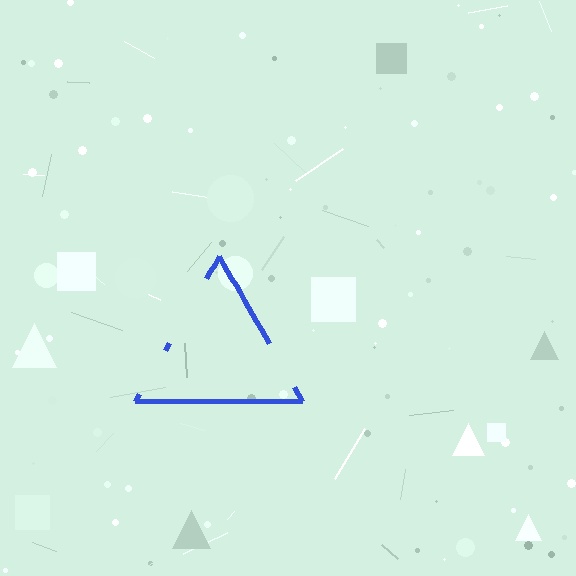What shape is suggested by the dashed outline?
The dashed outline suggests a triangle.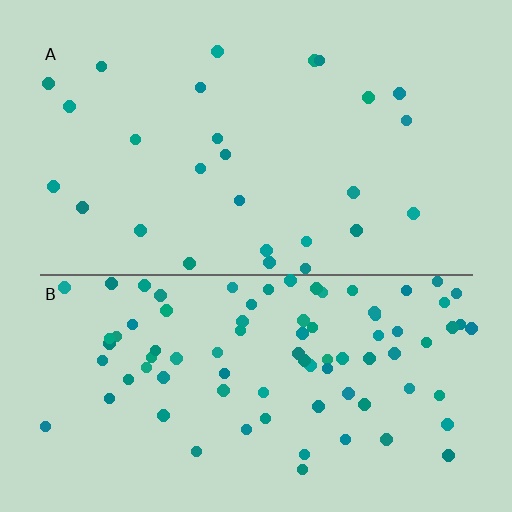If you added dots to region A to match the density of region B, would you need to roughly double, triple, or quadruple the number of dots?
Approximately triple.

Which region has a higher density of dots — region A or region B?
B (the bottom).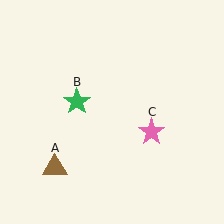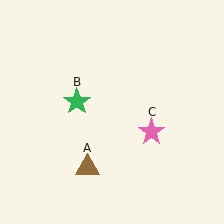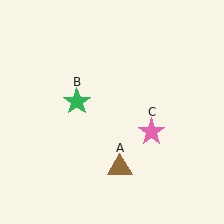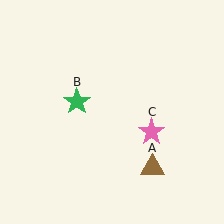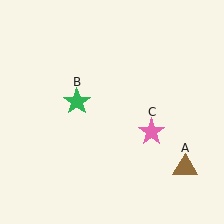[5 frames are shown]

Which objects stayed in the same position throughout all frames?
Green star (object B) and pink star (object C) remained stationary.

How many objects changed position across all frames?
1 object changed position: brown triangle (object A).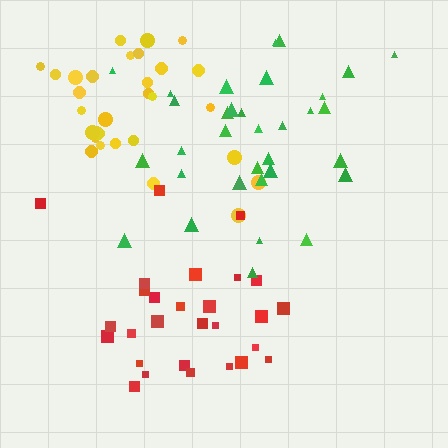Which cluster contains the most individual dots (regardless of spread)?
Green (33).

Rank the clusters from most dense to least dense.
red, yellow, green.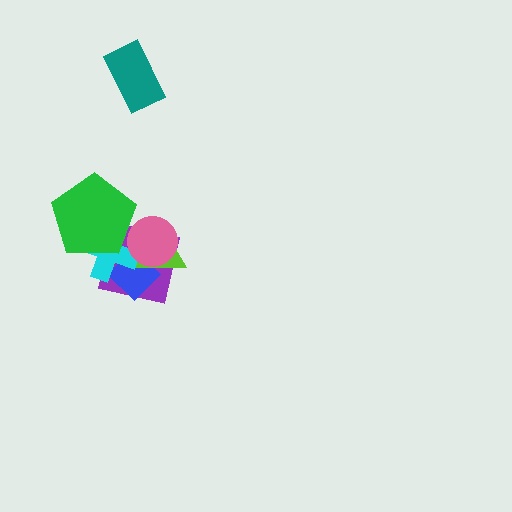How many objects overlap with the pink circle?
4 objects overlap with the pink circle.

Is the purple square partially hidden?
Yes, it is partially covered by another shape.